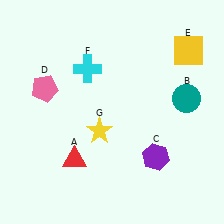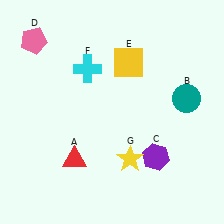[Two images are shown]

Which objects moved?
The objects that moved are: the pink pentagon (D), the yellow square (E), the yellow star (G).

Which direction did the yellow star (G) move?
The yellow star (G) moved right.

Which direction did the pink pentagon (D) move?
The pink pentagon (D) moved up.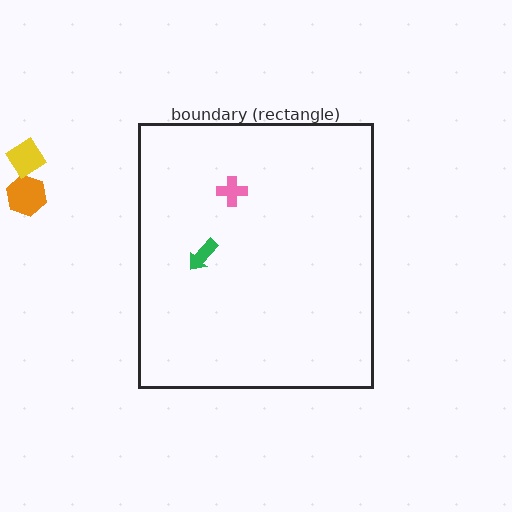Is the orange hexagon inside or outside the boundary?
Outside.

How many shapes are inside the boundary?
2 inside, 2 outside.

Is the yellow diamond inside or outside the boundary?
Outside.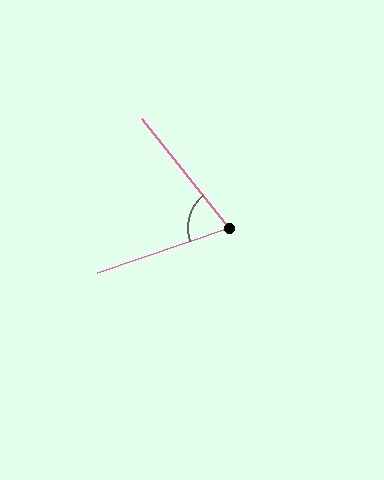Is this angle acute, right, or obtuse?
It is acute.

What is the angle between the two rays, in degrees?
Approximately 70 degrees.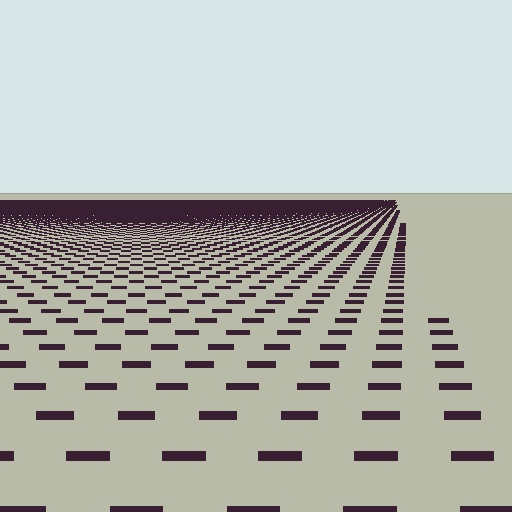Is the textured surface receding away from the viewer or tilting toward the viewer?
The surface is receding away from the viewer. Texture elements get smaller and denser toward the top.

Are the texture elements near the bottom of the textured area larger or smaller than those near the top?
Larger. Near the bottom, elements are closer to the viewer and appear at a bigger on-screen size.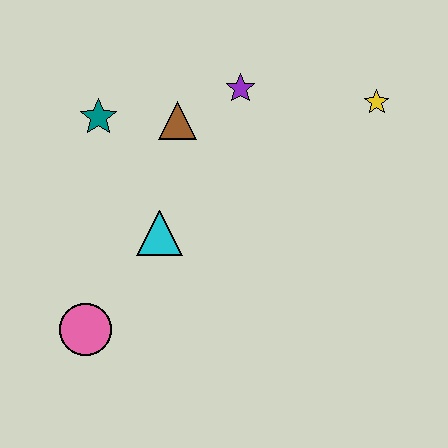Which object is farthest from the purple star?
The pink circle is farthest from the purple star.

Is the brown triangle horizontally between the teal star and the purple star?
Yes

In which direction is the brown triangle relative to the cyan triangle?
The brown triangle is above the cyan triangle.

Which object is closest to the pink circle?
The cyan triangle is closest to the pink circle.